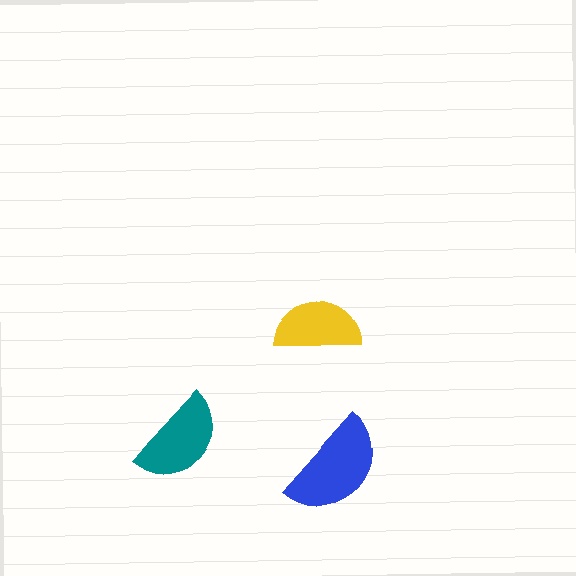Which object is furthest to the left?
The teal semicircle is leftmost.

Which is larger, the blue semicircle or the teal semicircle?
The blue one.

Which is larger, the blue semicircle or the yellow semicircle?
The blue one.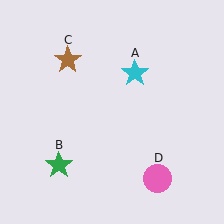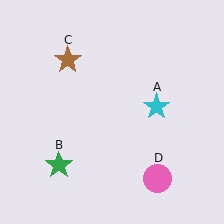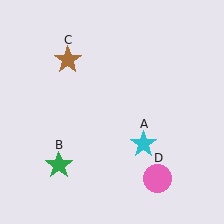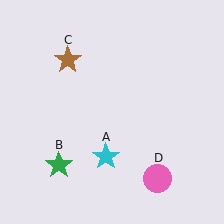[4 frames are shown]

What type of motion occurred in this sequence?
The cyan star (object A) rotated clockwise around the center of the scene.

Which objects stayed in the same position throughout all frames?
Green star (object B) and brown star (object C) and pink circle (object D) remained stationary.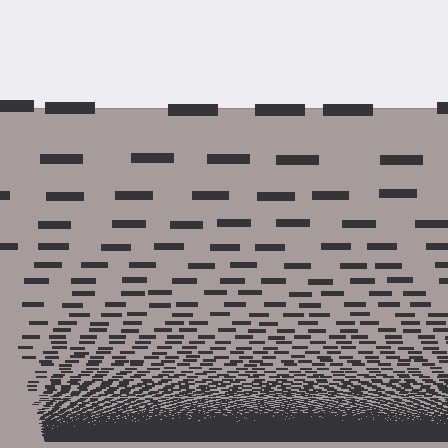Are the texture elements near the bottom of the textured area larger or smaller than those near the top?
Smaller. The gradient is inverted — elements near the bottom are smaller and denser.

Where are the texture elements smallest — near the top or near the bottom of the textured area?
Near the bottom.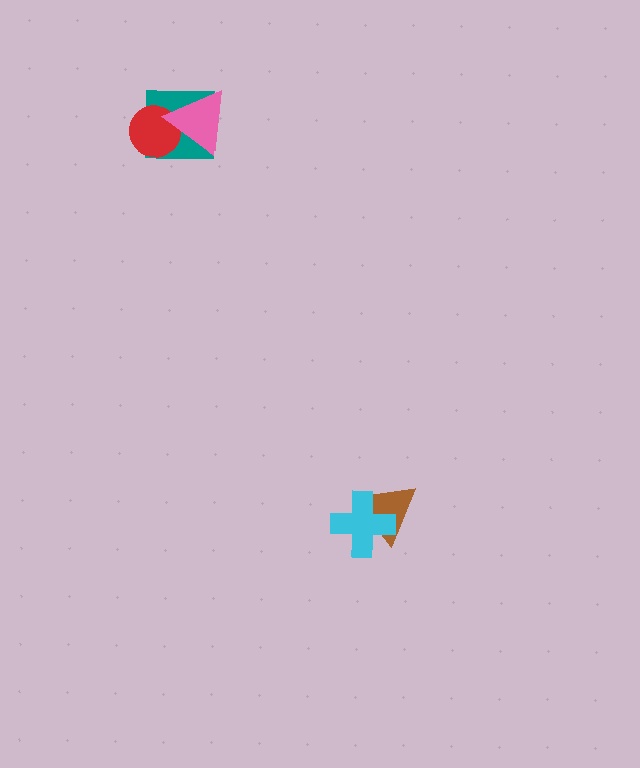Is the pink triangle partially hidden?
No, no other shape covers it.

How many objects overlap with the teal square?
2 objects overlap with the teal square.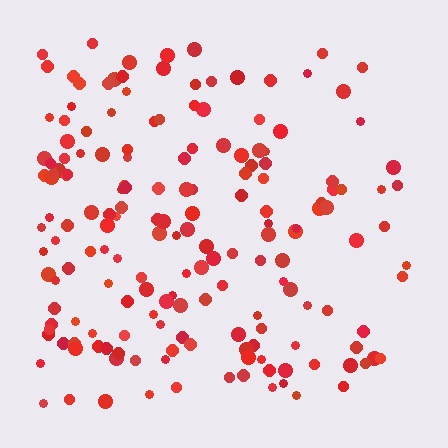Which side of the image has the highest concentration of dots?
The left.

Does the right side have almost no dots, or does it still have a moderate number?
Still a moderate number, just noticeably fewer than the left.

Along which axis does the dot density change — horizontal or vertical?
Horizontal.